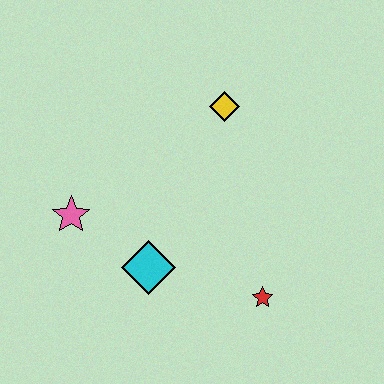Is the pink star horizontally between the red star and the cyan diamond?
No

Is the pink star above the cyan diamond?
Yes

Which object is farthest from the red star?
The pink star is farthest from the red star.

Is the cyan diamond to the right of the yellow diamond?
No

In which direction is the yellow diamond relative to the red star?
The yellow diamond is above the red star.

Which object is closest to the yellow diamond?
The cyan diamond is closest to the yellow diamond.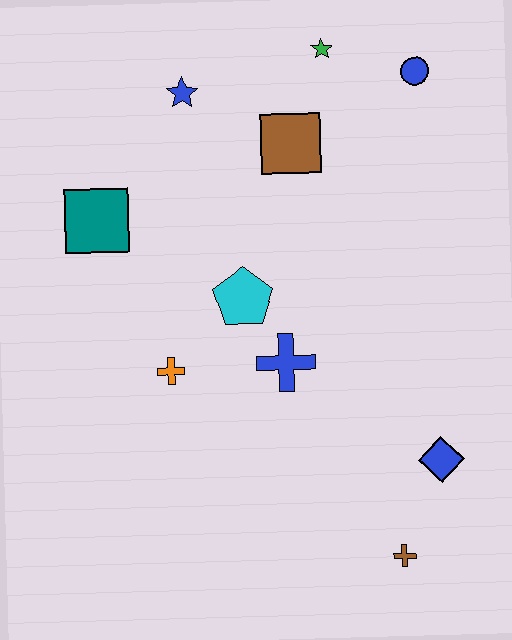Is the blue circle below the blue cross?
No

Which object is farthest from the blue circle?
The brown cross is farthest from the blue circle.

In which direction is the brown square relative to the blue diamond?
The brown square is above the blue diamond.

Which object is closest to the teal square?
The blue star is closest to the teal square.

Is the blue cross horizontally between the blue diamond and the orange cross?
Yes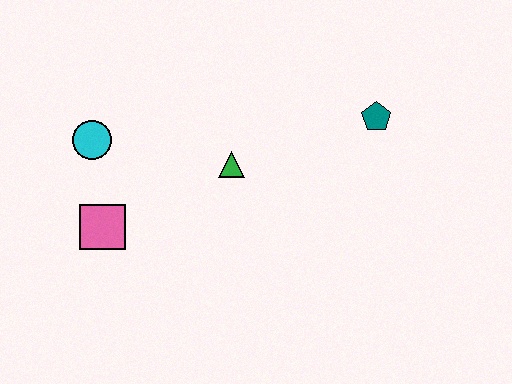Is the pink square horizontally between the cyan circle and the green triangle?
Yes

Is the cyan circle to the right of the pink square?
No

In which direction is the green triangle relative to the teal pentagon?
The green triangle is to the left of the teal pentagon.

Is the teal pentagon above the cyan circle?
Yes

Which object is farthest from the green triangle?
The teal pentagon is farthest from the green triangle.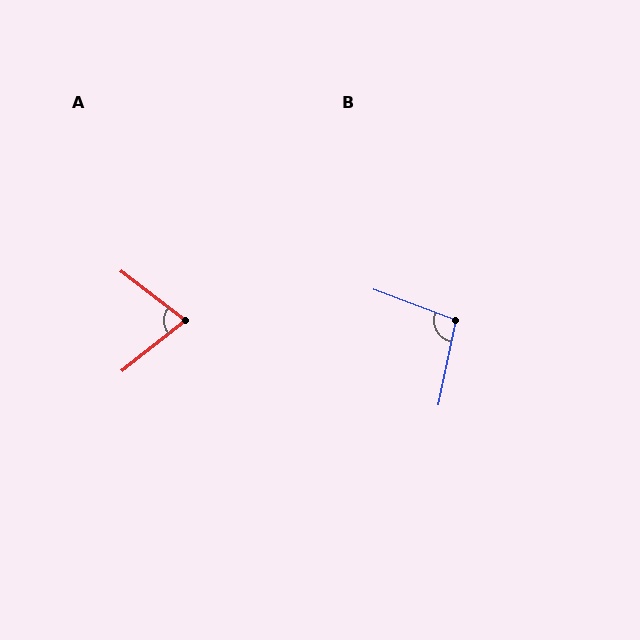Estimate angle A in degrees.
Approximately 76 degrees.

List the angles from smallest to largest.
A (76°), B (99°).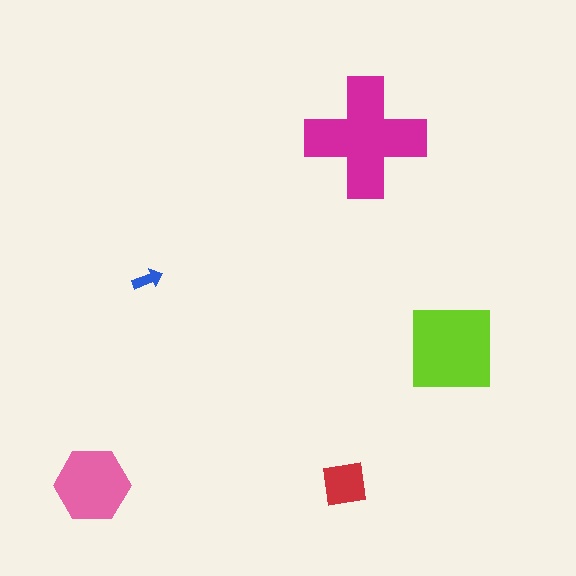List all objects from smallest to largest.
The blue arrow, the red square, the pink hexagon, the lime square, the magenta cross.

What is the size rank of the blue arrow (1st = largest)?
5th.